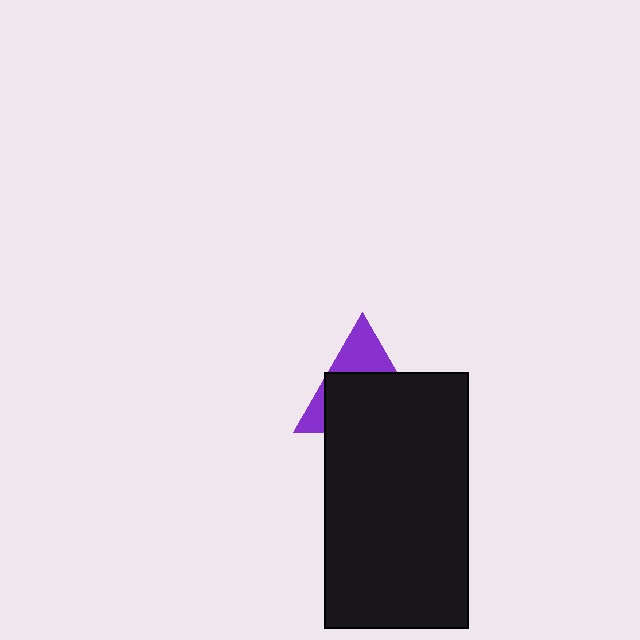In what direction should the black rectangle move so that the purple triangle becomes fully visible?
The black rectangle should move down. That is the shortest direction to clear the overlap and leave the purple triangle fully visible.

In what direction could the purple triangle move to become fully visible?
The purple triangle could move up. That would shift it out from behind the black rectangle entirely.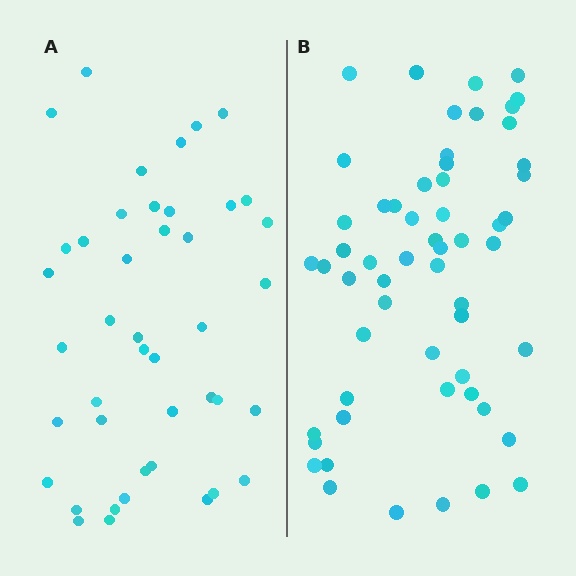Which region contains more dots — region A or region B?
Region B (the right region) has more dots.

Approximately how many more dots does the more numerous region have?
Region B has approximately 15 more dots than region A.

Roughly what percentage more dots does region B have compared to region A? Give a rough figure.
About 35% more.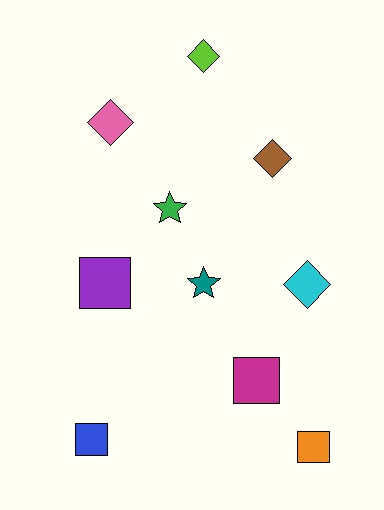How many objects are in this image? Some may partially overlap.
There are 10 objects.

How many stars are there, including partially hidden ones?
There are 2 stars.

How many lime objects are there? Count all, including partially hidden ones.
There is 1 lime object.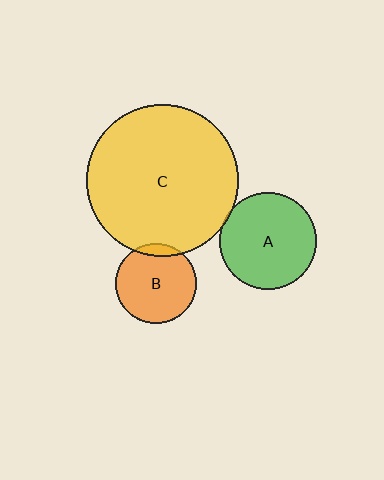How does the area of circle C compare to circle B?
Approximately 3.6 times.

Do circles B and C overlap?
Yes.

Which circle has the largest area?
Circle C (yellow).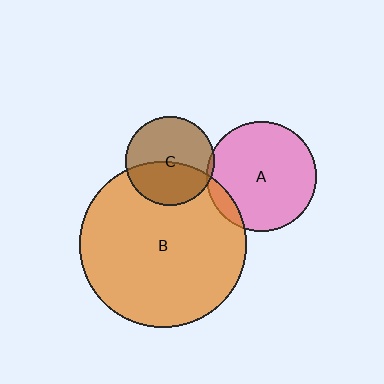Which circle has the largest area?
Circle B (orange).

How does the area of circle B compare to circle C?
Approximately 3.5 times.